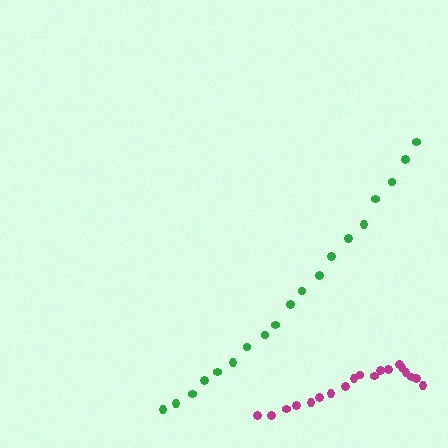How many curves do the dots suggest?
There are 2 distinct paths.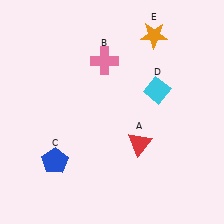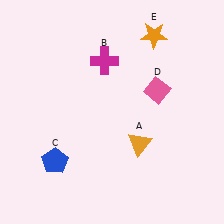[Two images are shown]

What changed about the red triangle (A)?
In Image 1, A is red. In Image 2, it changed to orange.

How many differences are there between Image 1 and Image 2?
There are 3 differences between the two images.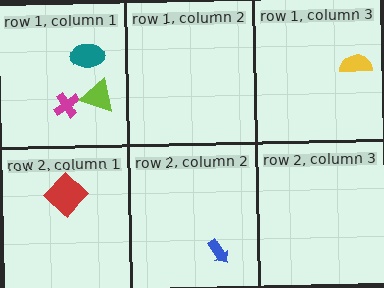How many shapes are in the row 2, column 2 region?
1.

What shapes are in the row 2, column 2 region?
The blue arrow.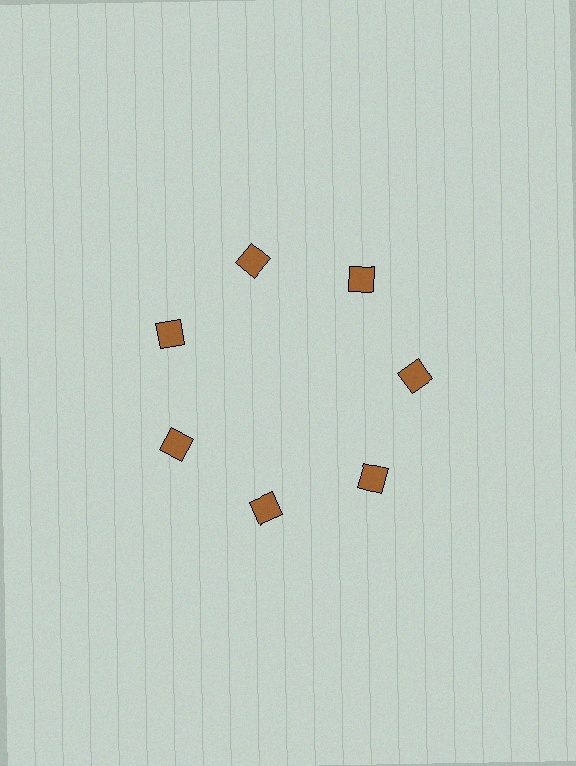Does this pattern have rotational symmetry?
Yes, this pattern has 7-fold rotational symmetry. It looks the same after rotating 51 degrees around the center.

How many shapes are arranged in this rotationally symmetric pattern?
There are 7 shapes, arranged in 7 groups of 1.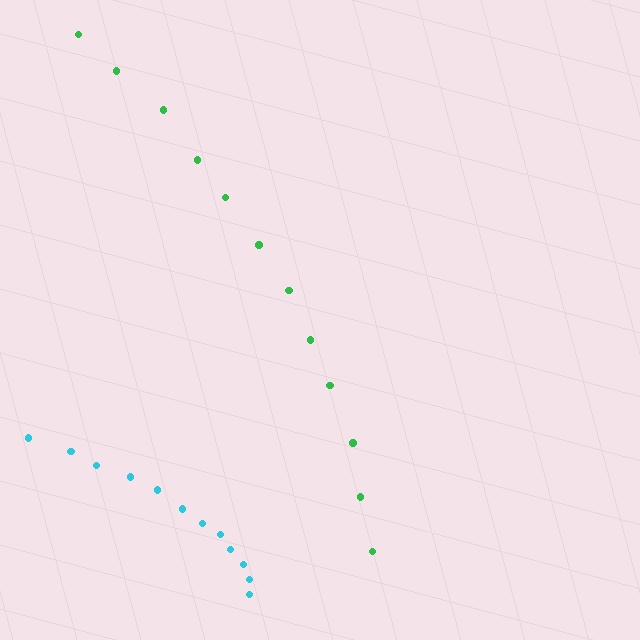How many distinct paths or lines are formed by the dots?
There are 2 distinct paths.